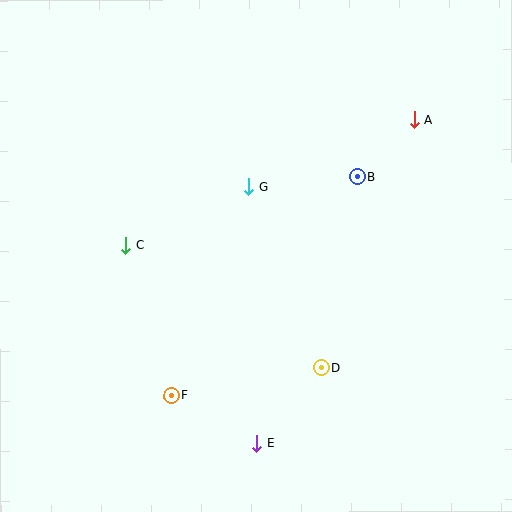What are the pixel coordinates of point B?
Point B is at (357, 177).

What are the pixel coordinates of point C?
Point C is at (125, 245).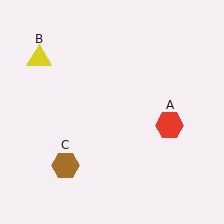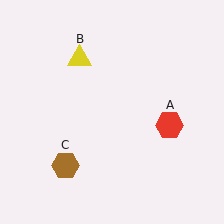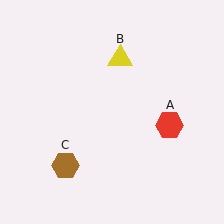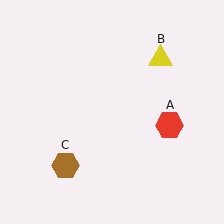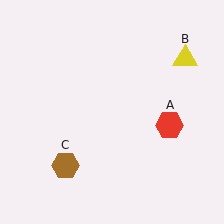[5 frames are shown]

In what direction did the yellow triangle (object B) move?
The yellow triangle (object B) moved right.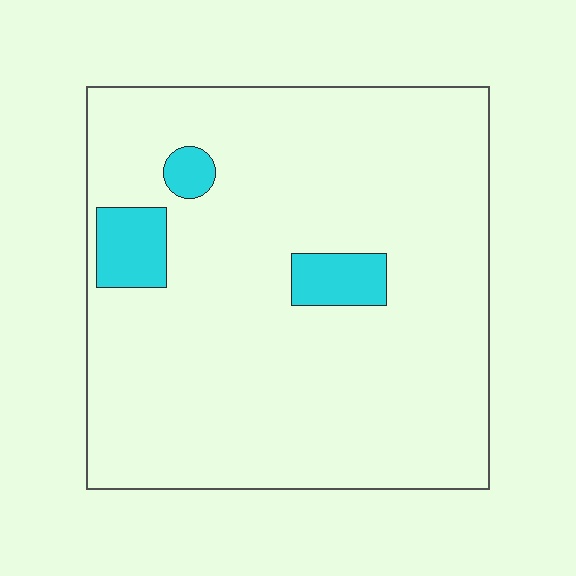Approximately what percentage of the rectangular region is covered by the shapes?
Approximately 10%.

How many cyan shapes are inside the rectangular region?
3.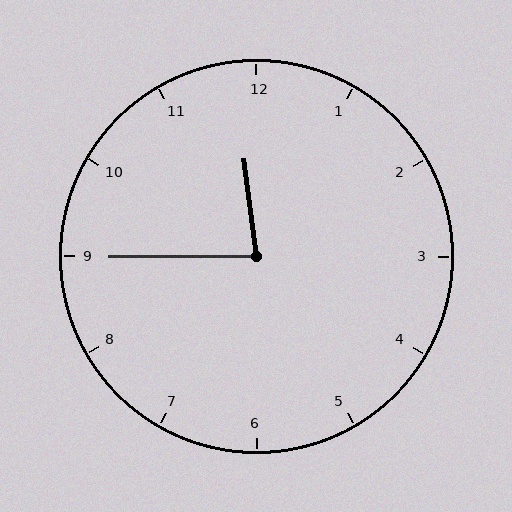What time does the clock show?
11:45.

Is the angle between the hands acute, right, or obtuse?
It is acute.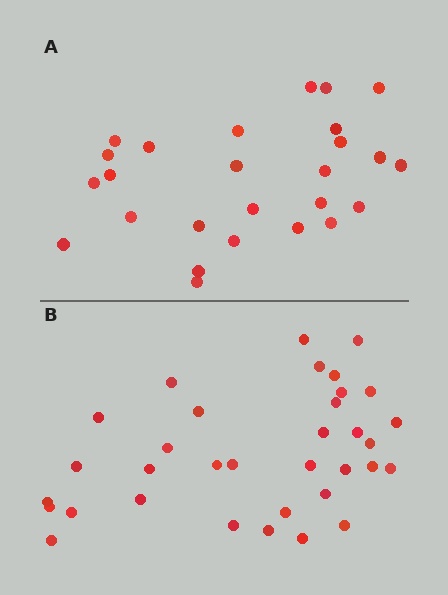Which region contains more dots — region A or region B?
Region B (the bottom region) has more dots.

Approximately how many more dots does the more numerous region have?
Region B has roughly 8 or so more dots than region A.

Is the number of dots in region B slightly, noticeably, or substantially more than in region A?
Region B has noticeably more, but not dramatically so. The ratio is roughly 1.3 to 1.